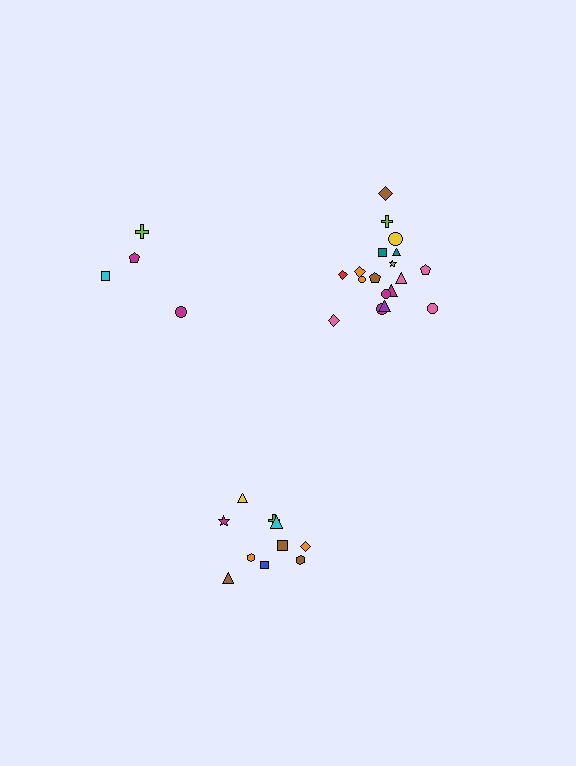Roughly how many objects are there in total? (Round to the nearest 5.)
Roughly 30 objects in total.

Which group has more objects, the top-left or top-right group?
The top-right group.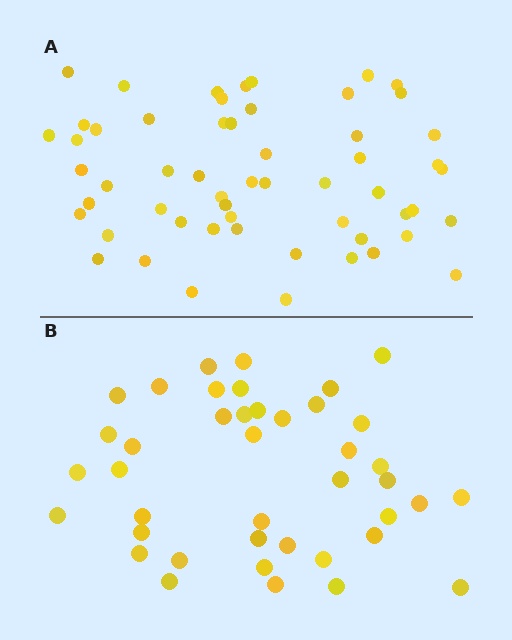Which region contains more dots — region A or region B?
Region A (the top region) has more dots.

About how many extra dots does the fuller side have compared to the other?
Region A has approximately 15 more dots than region B.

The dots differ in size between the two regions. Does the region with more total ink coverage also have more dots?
No. Region B has more total ink coverage because its dots are larger, but region A actually contains more individual dots. Total area can be misleading — the number of items is what matters here.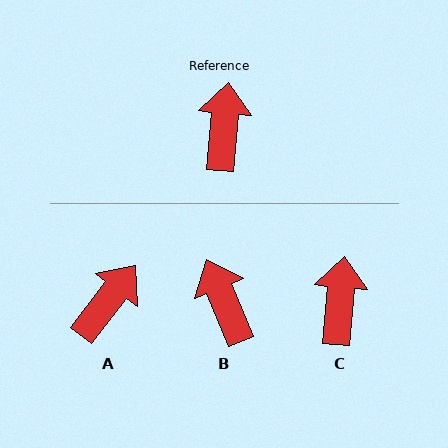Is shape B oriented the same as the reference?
No, it is off by about 28 degrees.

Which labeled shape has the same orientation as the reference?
C.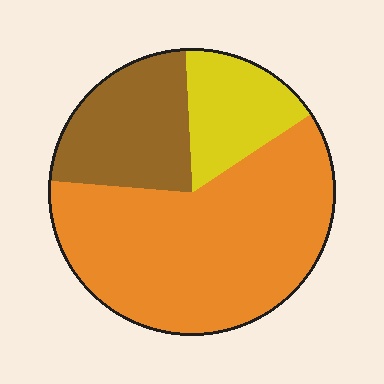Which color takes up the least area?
Yellow, at roughly 15%.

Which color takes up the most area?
Orange, at roughly 60%.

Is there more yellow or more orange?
Orange.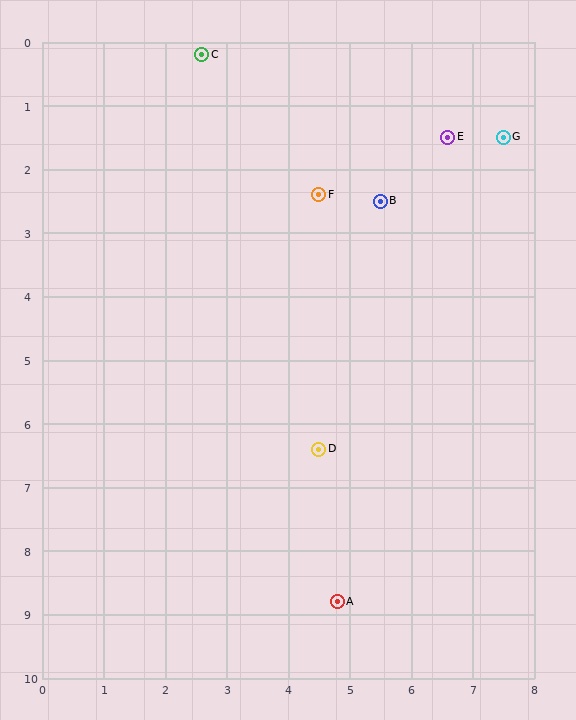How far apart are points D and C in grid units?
Points D and C are about 6.5 grid units apart.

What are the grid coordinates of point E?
Point E is at approximately (6.6, 1.5).